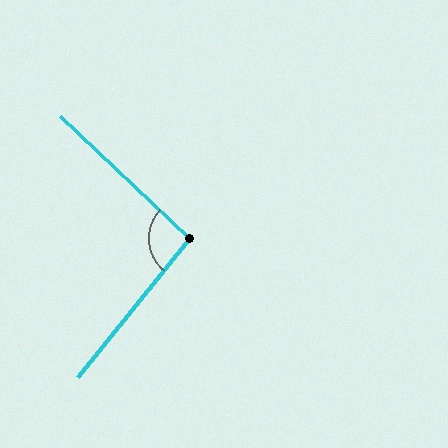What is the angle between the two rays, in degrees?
Approximately 94 degrees.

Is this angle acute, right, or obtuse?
It is approximately a right angle.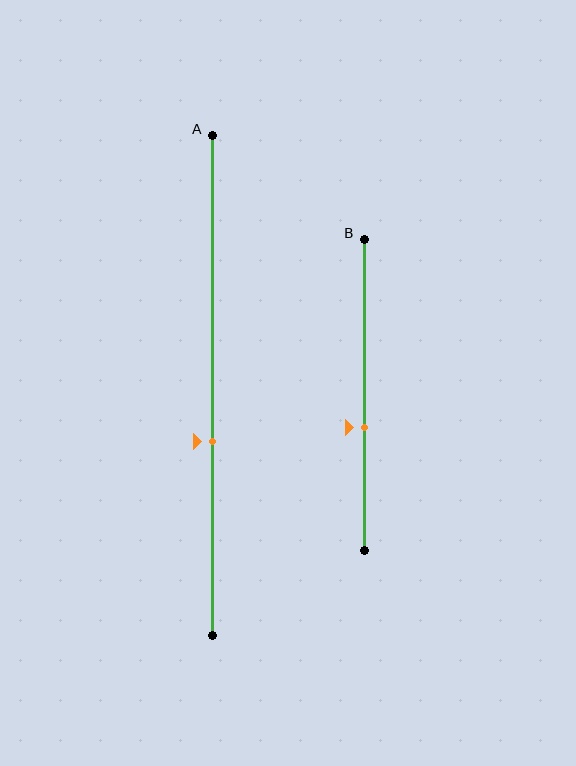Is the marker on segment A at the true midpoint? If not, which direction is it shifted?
No, the marker on segment A is shifted downward by about 11% of the segment length.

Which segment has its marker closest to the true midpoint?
Segment B has its marker closest to the true midpoint.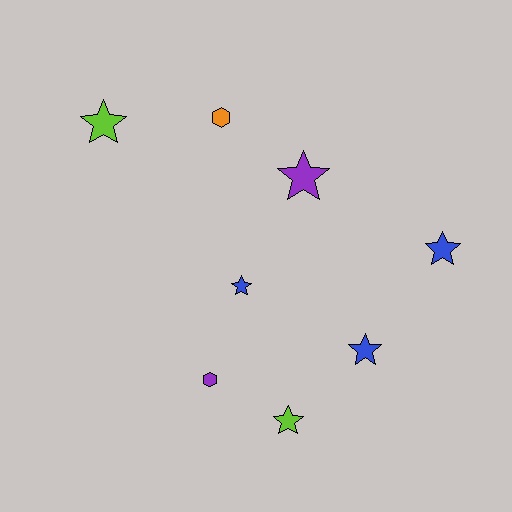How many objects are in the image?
There are 8 objects.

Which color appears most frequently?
Blue, with 3 objects.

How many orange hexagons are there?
There is 1 orange hexagon.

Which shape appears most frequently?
Star, with 6 objects.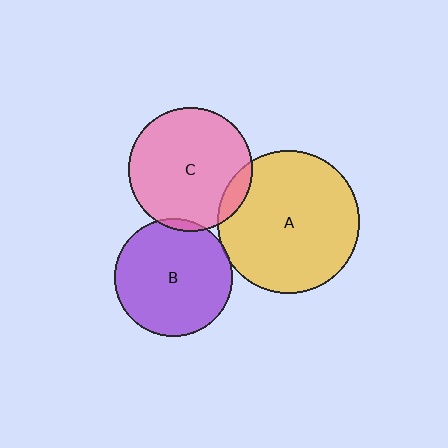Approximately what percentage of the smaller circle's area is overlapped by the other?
Approximately 10%.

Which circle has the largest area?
Circle A (yellow).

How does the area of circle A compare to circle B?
Approximately 1.5 times.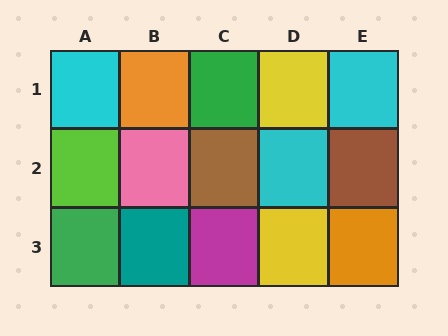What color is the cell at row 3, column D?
Yellow.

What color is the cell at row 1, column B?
Orange.